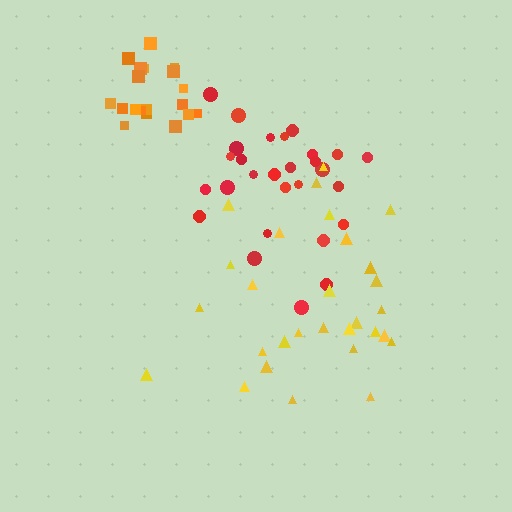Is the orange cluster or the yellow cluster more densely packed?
Orange.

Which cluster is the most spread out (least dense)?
Yellow.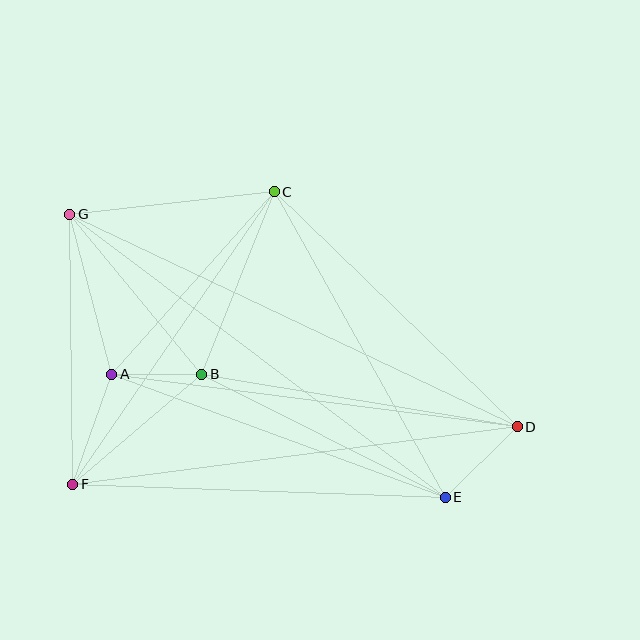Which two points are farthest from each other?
Points D and G are farthest from each other.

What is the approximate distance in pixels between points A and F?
The distance between A and F is approximately 117 pixels.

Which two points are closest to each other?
Points A and B are closest to each other.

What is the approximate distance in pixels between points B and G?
The distance between B and G is approximately 208 pixels.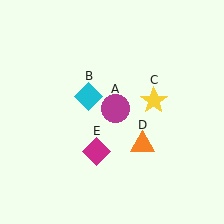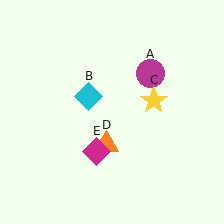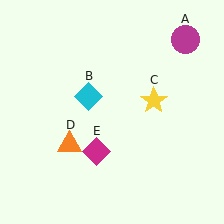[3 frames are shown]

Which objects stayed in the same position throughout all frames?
Cyan diamond (object B) and yellow star (object C) and magenta diamond (object E) remained stationary.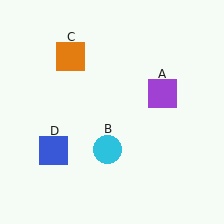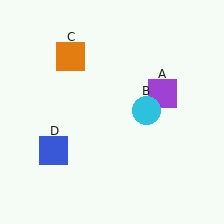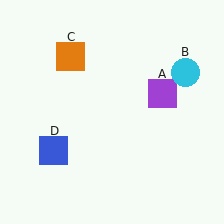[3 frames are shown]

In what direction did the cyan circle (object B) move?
The cyan circle (object B) moved up and to the right.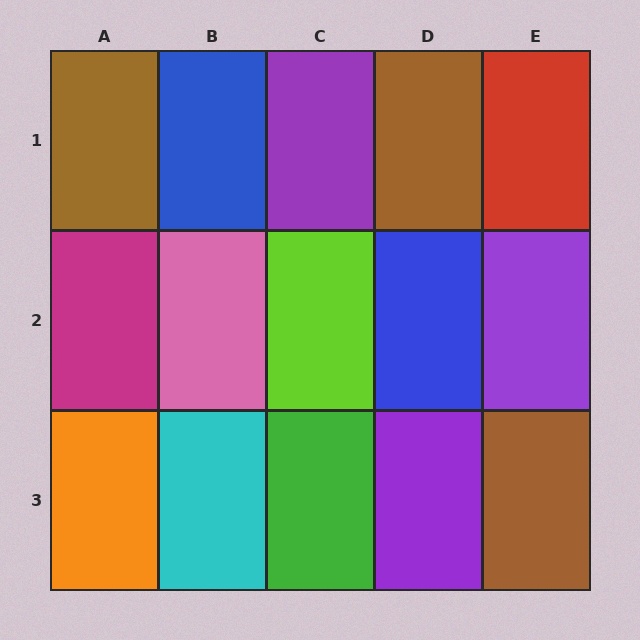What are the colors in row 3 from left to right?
Orange, cyan, green, purple, brown.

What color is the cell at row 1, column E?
Red.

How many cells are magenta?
1 cell is magenta.